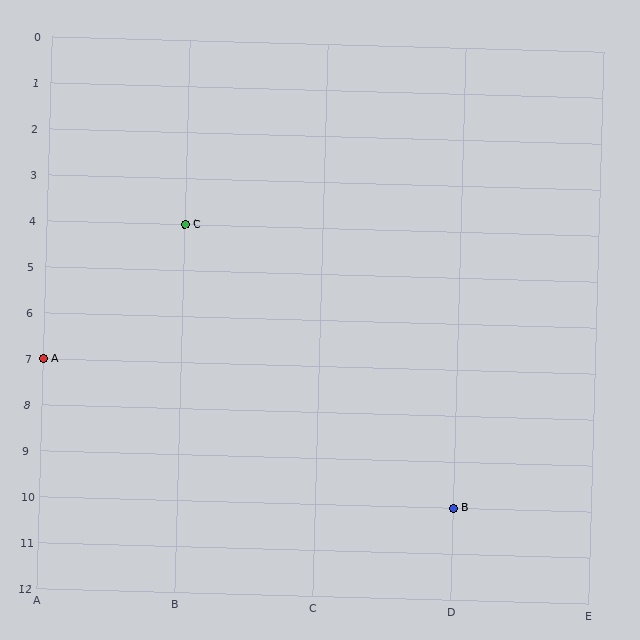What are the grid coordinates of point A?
Point A is at grid coordinates (A, 7).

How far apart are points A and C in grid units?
Points A and C are 1 column and 3 rows apart (about 3.2 grid units diagonally).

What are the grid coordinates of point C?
Point C is at grid coordinates (B, 4).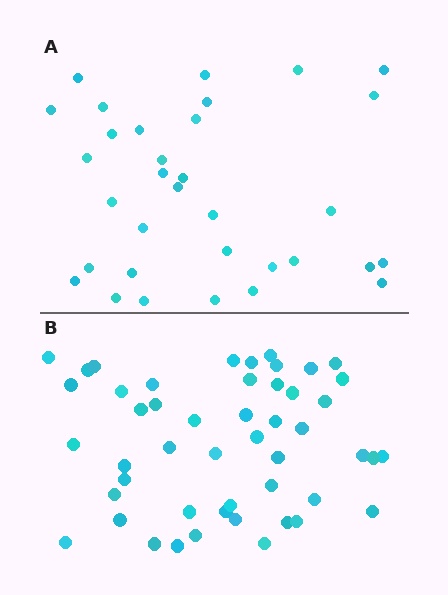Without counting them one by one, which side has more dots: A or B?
Region B (the bottom region) has more dots.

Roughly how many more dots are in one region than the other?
Region B has approximately 15 more dots than region A.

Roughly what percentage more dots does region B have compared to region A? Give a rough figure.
About 50% more.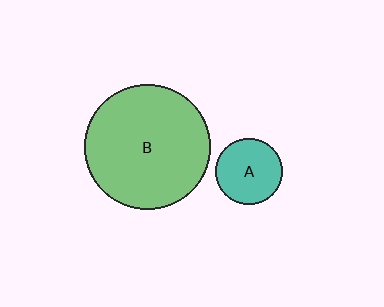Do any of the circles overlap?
No, none of the circles overlap.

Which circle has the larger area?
Circle B (green).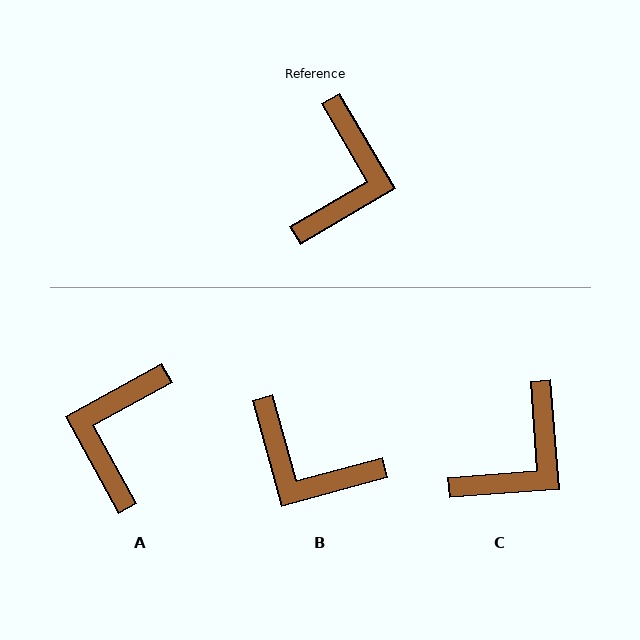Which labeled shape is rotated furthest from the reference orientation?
A, about 178 degrees away.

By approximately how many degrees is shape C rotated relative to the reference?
Approximately 26 degrees clockwise.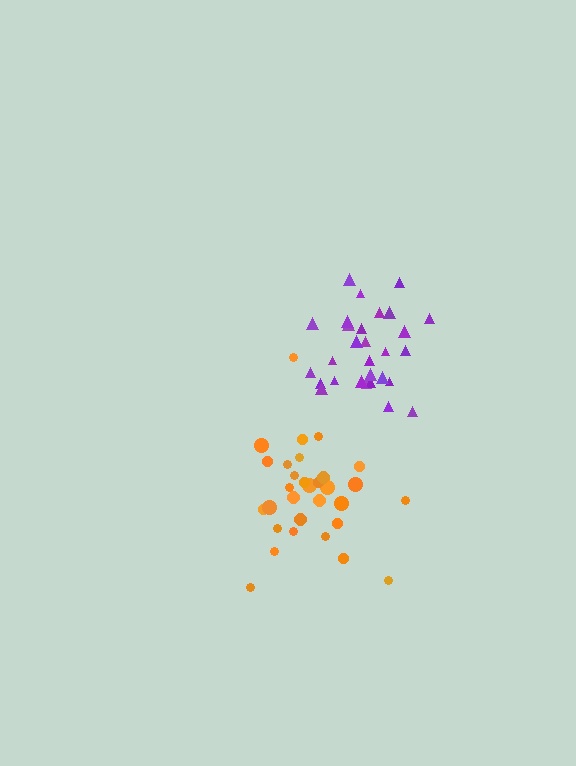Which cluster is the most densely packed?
Purple.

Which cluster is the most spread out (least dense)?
Orange.